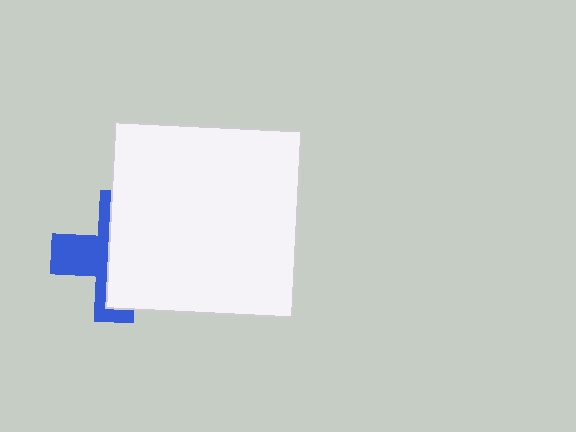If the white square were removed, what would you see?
You would see the complete blue cross.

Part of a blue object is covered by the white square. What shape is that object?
It is a cross.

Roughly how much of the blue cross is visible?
A small part of it is visible (roughly 40%).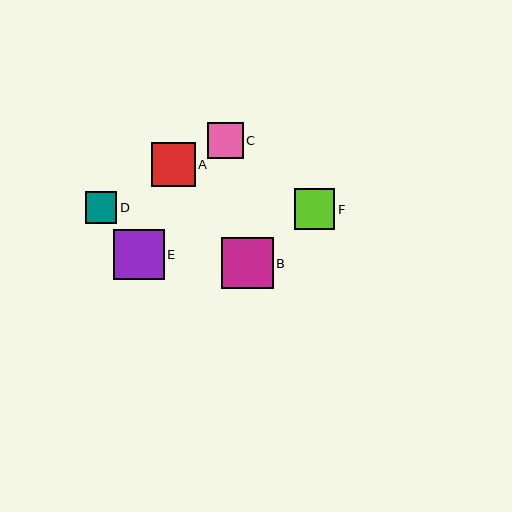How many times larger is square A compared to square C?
Square A is approximately 1.2 times the size of square C.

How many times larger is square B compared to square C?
Square B is approximately 1.4 times the size of square C.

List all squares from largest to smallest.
From largest to smallest: B, E, A, F, C, D.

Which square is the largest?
Square B is the largest with a size of approximately 52 pixels.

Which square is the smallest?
Square D is the smallest with a size of approximately 32 pixels.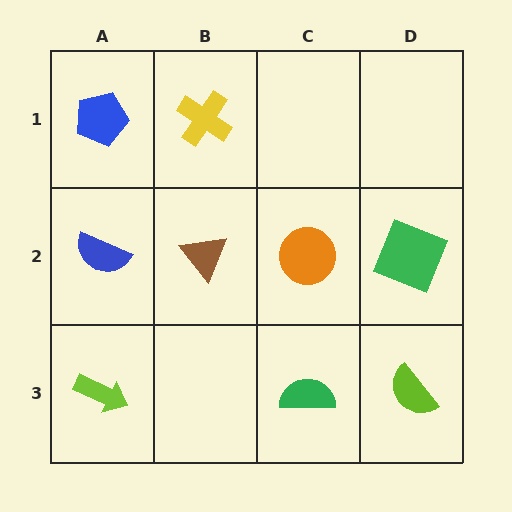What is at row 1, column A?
A blue pentagon.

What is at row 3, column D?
A lime semicircle.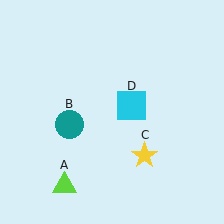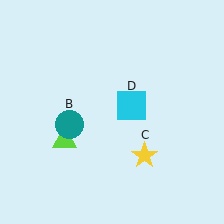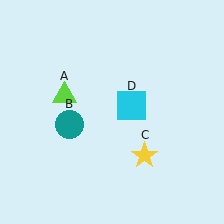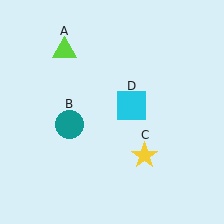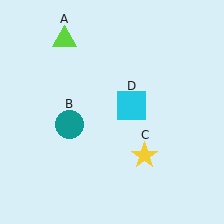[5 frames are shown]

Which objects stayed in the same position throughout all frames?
Teal circle (object B) and yellow star (object C) and cyan square (object D) remained stationary.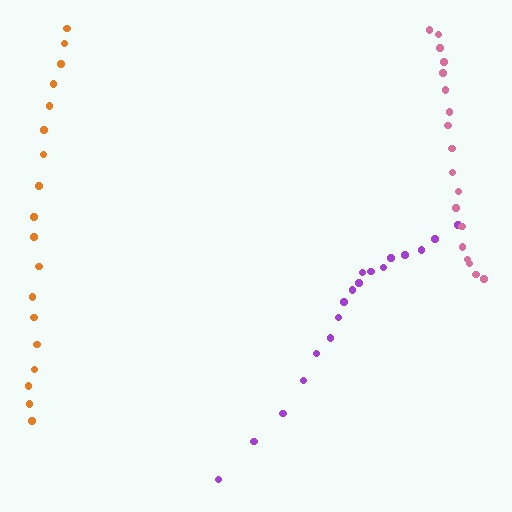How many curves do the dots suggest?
There are 3 distinct paths.